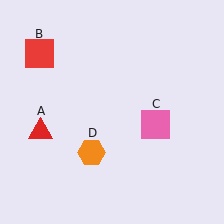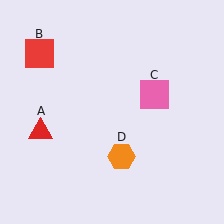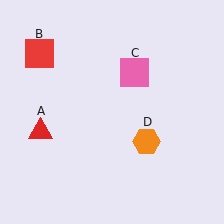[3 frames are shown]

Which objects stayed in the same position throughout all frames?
Red triangle (object A) and red square (object B) remained stationary.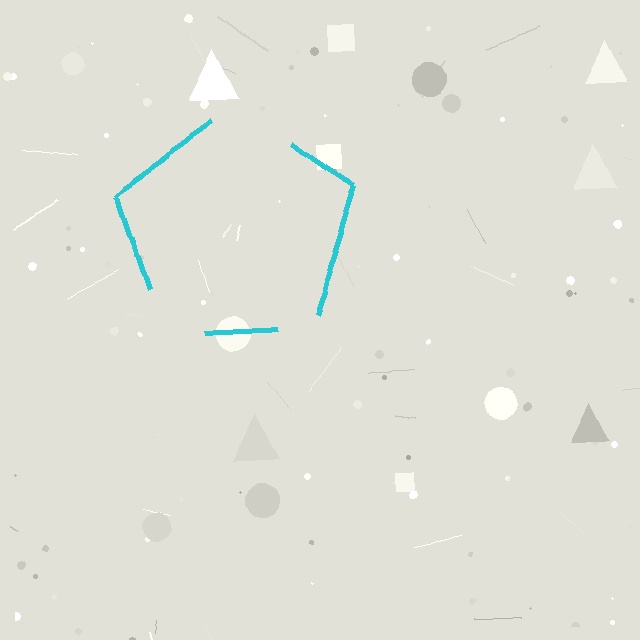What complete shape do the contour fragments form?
The contour fragments form a pentagon.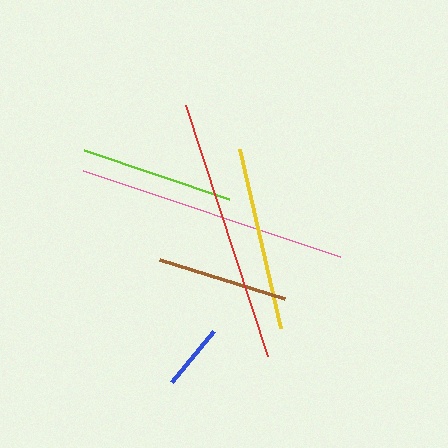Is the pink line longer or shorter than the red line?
The pink line is longer than the red line.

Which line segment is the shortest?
The blue line is the shortest at approximately 67 pixels.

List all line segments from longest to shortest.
From longest to shortest: pink, red, yellow, lime, brown, blue.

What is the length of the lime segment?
The lime segment is approximately 153 pixels long.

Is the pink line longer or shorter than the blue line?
The pink line is longer than the blue line.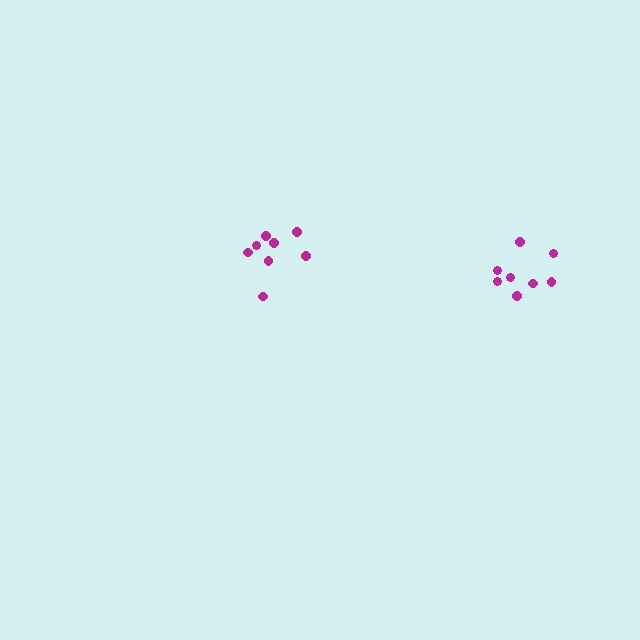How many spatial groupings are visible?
There are 2 spatial groupings.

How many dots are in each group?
Group 1: 8 dots, Group 2: 8 dots (16 total).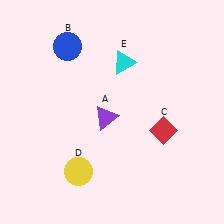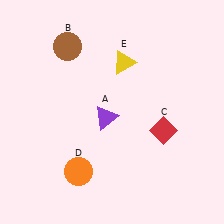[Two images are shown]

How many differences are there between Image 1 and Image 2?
There are 3 differences between the two images.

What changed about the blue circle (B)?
In Image 1, B is blue. In Image 2, it changed to brown.